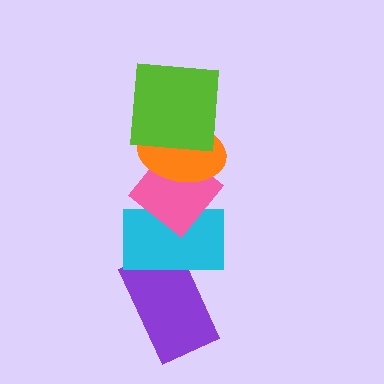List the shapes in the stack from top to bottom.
From top to bottom: the lime square, the orange ellipse, the pink diamond, the cyan rectangle, the purple rectangle.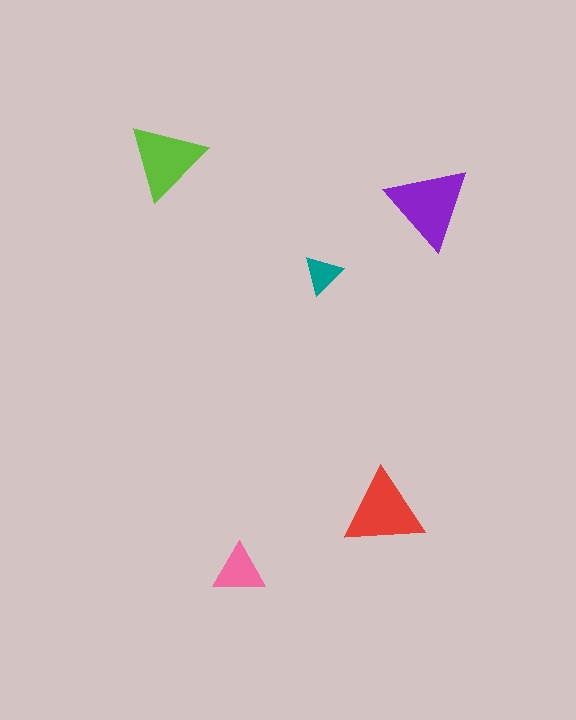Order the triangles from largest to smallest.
the purple one, the red one, the lime one, the pink one, the teal one.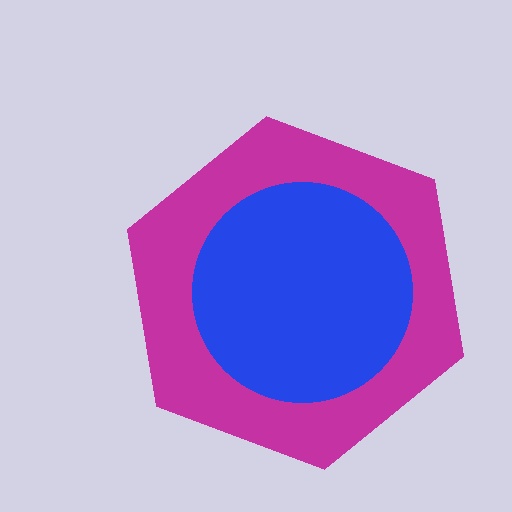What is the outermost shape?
The magenta hexagon.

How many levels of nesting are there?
2.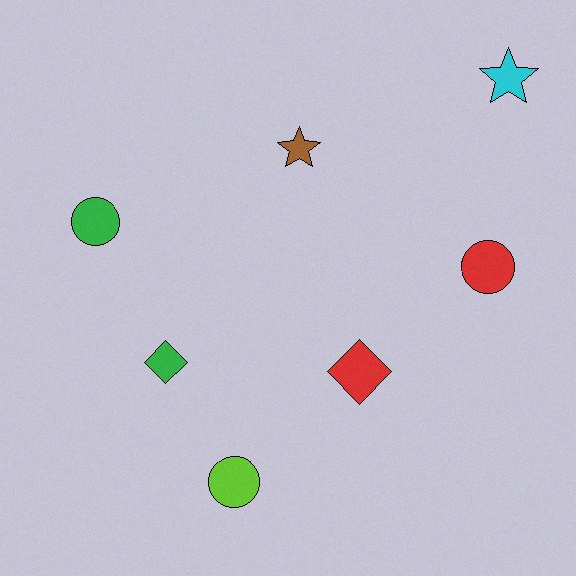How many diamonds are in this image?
There are 2 diamonds.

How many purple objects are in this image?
There are no purple objects.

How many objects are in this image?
There are 7 objects.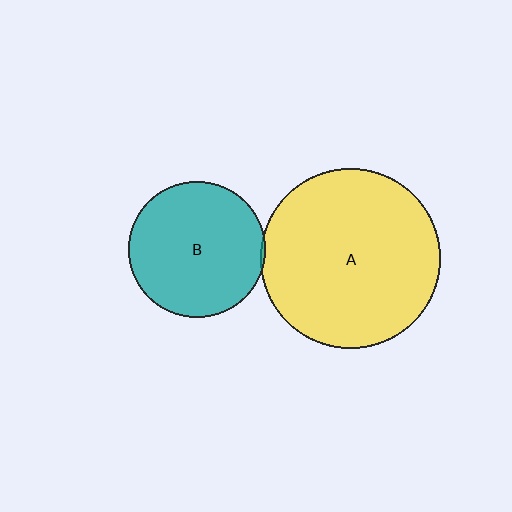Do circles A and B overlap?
Yes.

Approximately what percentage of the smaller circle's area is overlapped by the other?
Approximately 5%.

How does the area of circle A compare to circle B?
Approximately 1.7 times.